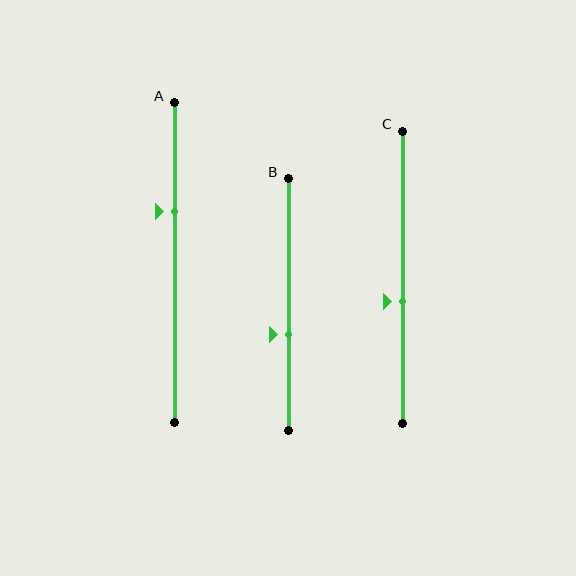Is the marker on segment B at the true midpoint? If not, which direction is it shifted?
No, the marker on segment B is shifted downward by about 12% of the segment length.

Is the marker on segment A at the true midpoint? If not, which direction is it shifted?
No, the marker on segment A is shifted upward by about 16% of the segment length.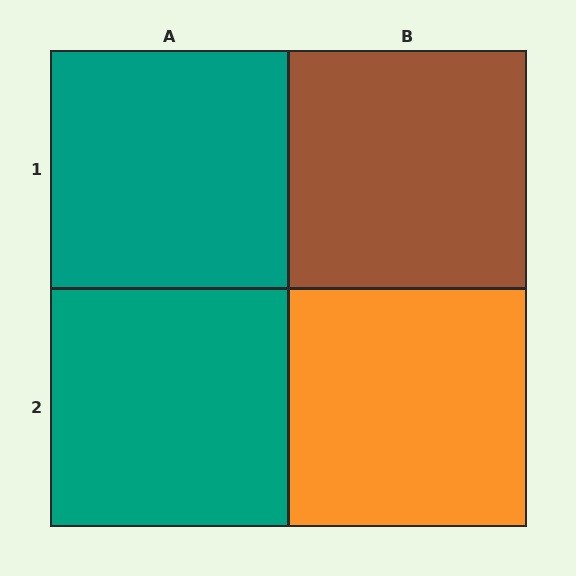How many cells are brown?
1 cell is brown.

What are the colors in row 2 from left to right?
Teal, orange.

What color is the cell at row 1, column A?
Teal.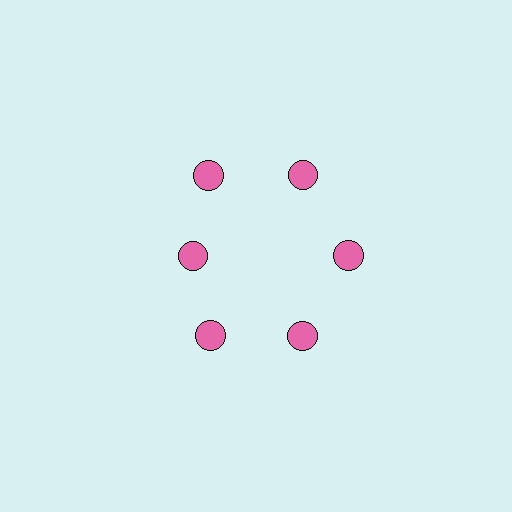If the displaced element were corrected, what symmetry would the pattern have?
It would have 6-fold rotational symmetry — the pattern would map onto itself every 60 degrees.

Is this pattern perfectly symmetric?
No. The 6 pink circles are arranged in a ring, but one element near the 9 o'clock position is pulled inward toward the center, breaking the 6-fold rotational symmetry.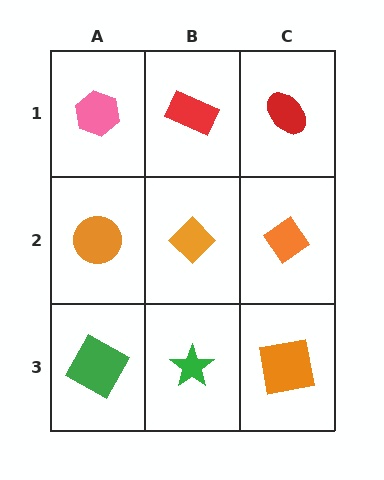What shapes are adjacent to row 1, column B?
An orange diamond (row 2, column B), a pink hexagon (row 1, column A), a red ellipse (row 1, column C).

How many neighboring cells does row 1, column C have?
2.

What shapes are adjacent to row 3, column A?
An orange circle (row 2, column A), a green star (row 3, column B).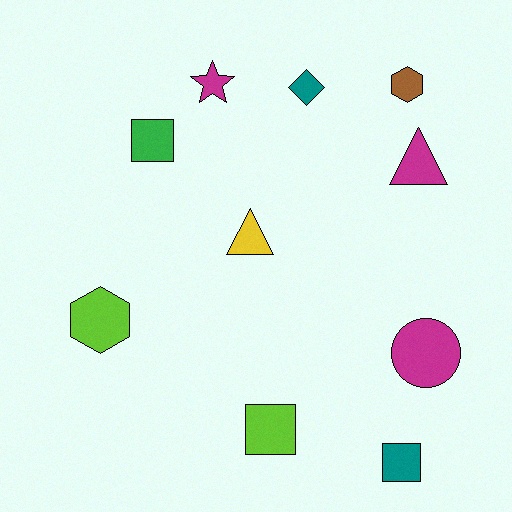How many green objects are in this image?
There is 1 green object.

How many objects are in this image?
There are 10 objects.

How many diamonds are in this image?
There is 1 diamond.